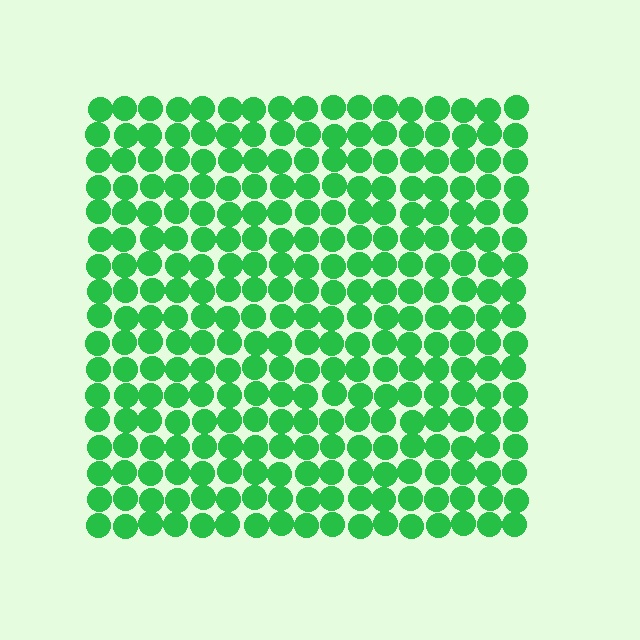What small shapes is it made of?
It is made of small circles.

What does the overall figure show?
The overall figure shows a square.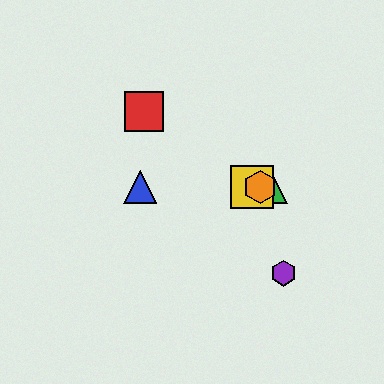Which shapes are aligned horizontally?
The blue triangle, the green triangle, the yellow square, the orange hexagon are aligned horizontally.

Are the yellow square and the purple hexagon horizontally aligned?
No, the yellow square is at y≈187 and the purple hexagon is at y≈273.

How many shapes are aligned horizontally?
4 shapes (the blue triangle, the green triangle, the yellow square, the orange hexagon) are aligned horizontally.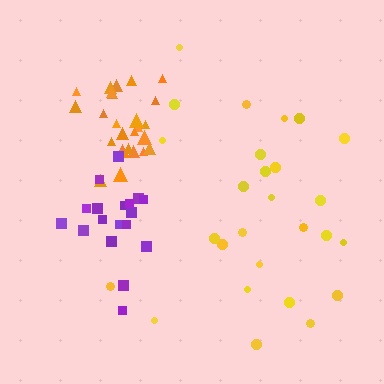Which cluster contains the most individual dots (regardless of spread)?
Yellow (27).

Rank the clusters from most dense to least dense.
orange, purple, yellow.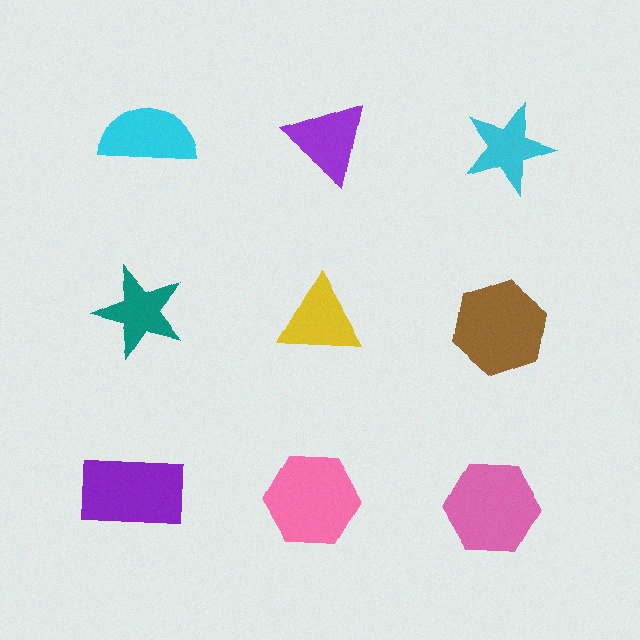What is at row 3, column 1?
A purple rectangle.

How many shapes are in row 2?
3 shapes.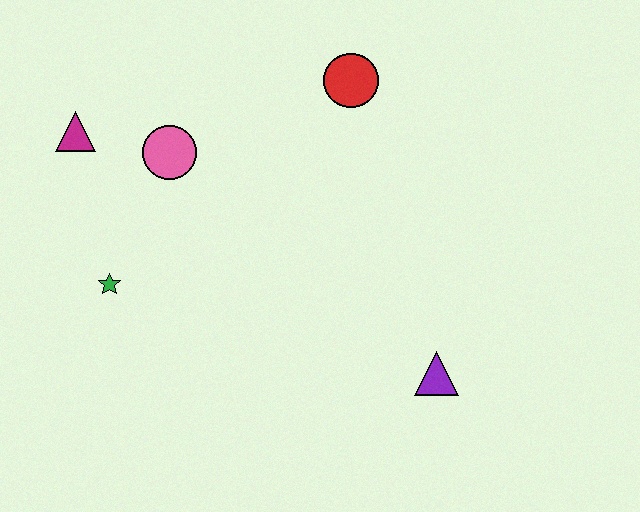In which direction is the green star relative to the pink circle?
The green star is below the pink circle.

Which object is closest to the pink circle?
The magenta triangle is closest to the pink circle.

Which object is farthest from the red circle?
The green star is farthest from the red circle.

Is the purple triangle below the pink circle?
Yes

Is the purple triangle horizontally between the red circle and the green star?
No